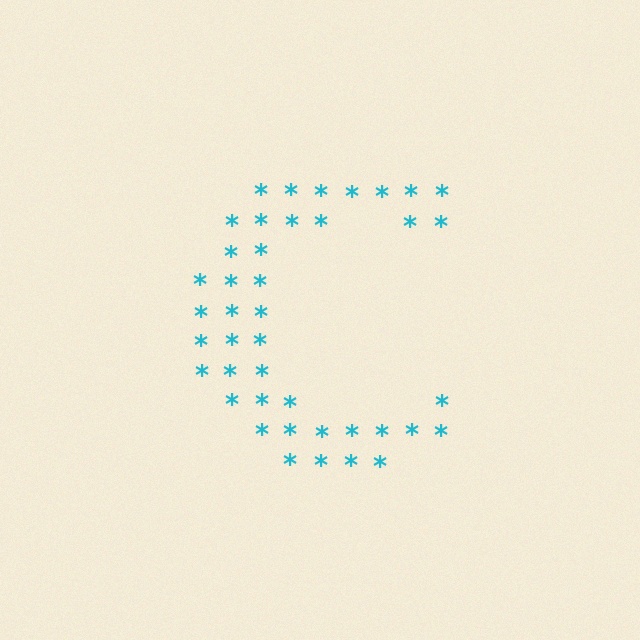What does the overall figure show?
The overall figure shows the letter C.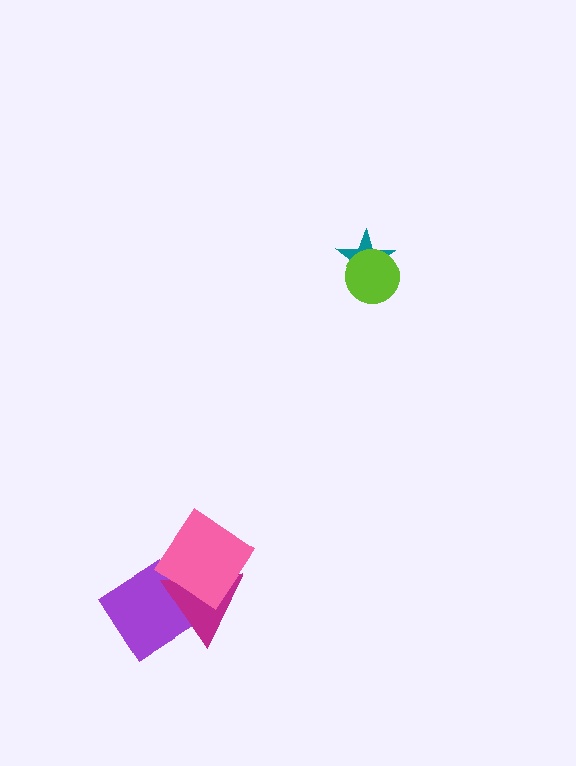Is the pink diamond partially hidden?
No, no other shape covers it.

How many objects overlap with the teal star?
1 object overlaps with the teal star.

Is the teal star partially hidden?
Yes, it is partially covered by another shape.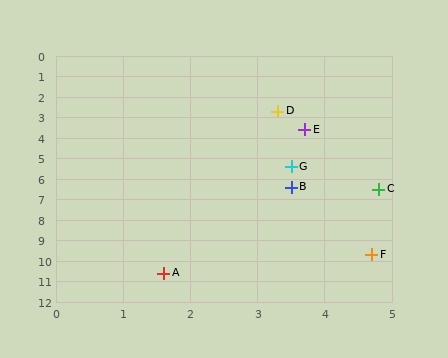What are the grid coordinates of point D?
Point D is at approximately (3.3, 2.7).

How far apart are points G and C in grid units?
Points G and C are about 1.7 grid units apart.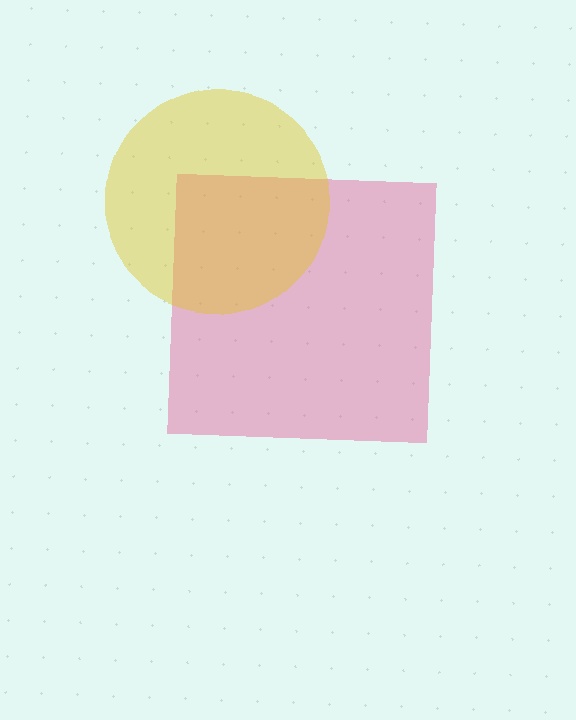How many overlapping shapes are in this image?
There are 2 overlapping shapes in the image.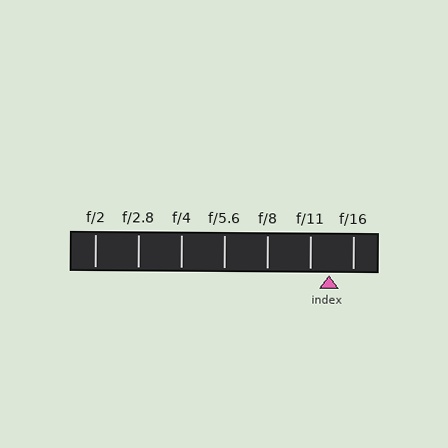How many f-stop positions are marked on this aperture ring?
There are 7 f-stop positions marked.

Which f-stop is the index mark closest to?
The index mark is closest to f/11.